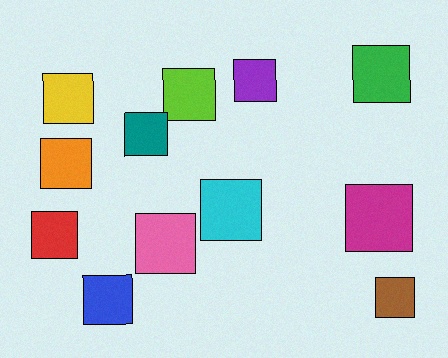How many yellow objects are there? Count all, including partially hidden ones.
There is 1 yellow object.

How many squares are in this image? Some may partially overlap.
There are 12 squares.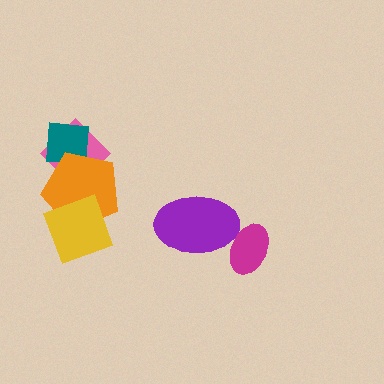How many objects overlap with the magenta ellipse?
1 object overlaps with the magenta ellipse.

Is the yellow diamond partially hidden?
No, no other shape covers it.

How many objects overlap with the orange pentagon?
3 objects overlap with the orange pentagon.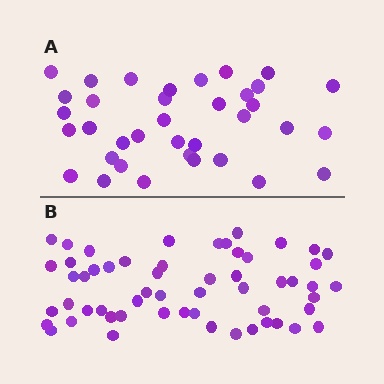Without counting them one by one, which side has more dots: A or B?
Region B (the bottom region) has more dots.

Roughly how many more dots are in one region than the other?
Region B has approximately 20 more dots than region A.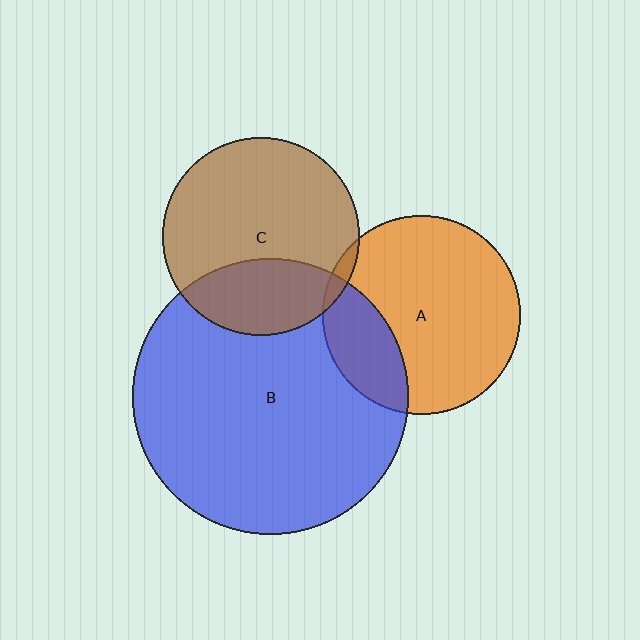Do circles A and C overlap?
Yes.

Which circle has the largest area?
Circle B (blue).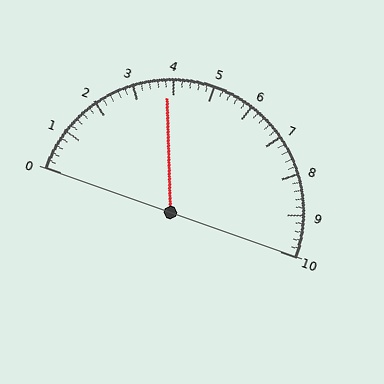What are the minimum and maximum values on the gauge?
The gauge ranges from 0 to 10.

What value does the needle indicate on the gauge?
The needle indicates approximately 3.8.